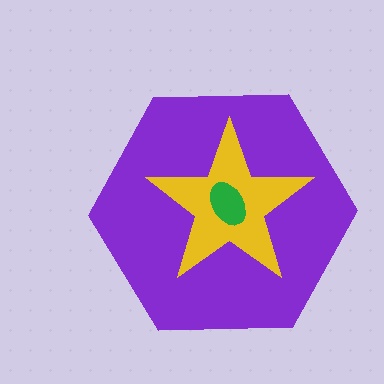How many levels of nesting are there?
3.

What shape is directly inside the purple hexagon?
The yellow star.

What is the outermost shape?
The purple hexagon.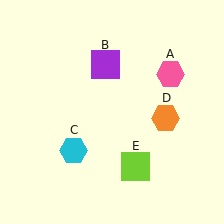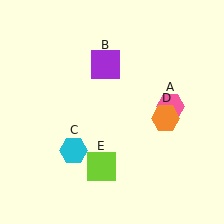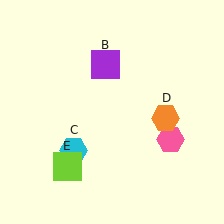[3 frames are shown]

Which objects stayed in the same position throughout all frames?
Purple square (object B) and cyan hexagon (object C) and orange hexagon (object D) remained stationary.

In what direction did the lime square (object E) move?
The lime square (object E) moved left.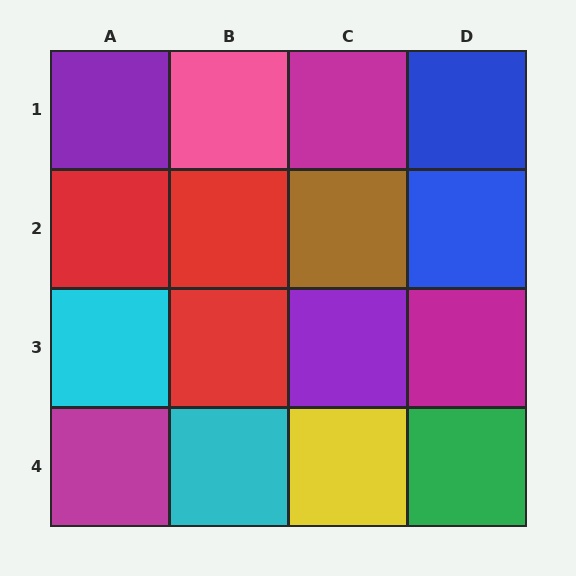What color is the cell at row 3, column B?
Red.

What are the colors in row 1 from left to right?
Purple, pink, magenta, blue.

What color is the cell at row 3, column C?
Purple.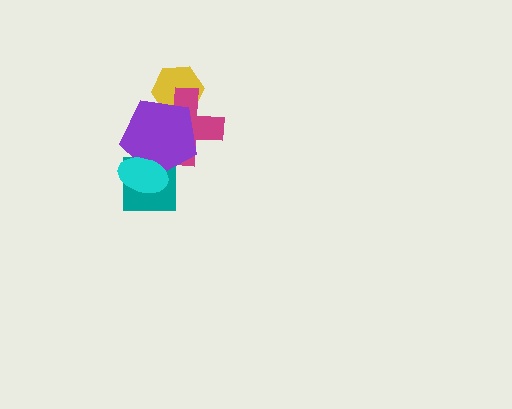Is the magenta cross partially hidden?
Yes, it is partially covered by another shape.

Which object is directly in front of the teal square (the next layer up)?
The purple pentagon is directly in front of the teal square.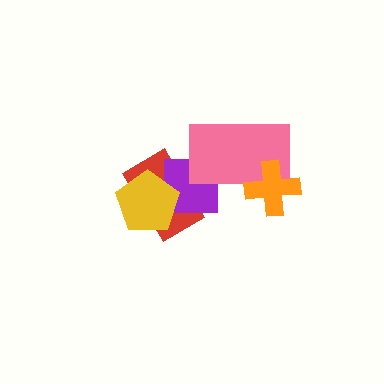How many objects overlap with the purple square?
3 objects overlap with the purple square.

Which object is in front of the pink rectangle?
The orange cross is in front of the pink rectangle.